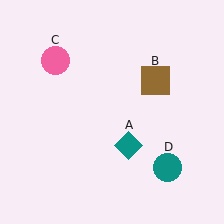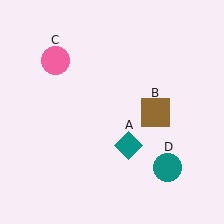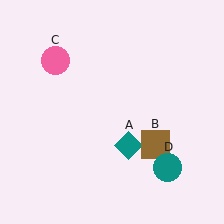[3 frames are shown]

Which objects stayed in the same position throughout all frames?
Teal diamond (object A) and pink circle (object C) and teal circle (object D) remained stationary.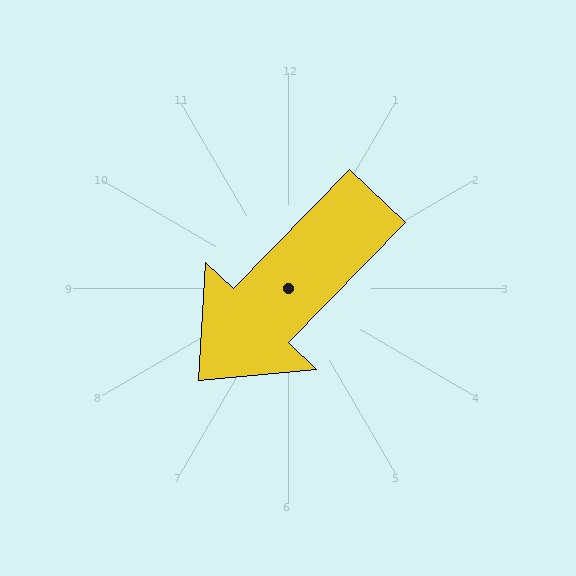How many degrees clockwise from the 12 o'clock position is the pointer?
Approximately 224 degrees.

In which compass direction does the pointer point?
Southwest.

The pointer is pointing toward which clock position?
Roughly 7 o'clock.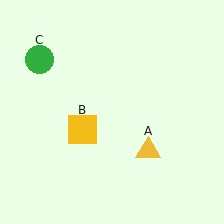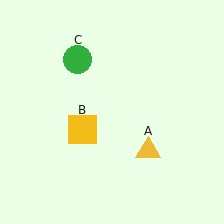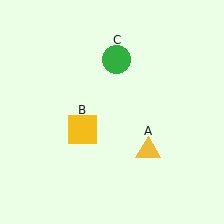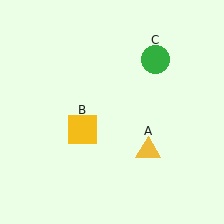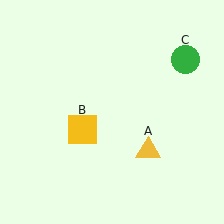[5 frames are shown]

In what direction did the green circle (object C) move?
The green circle (object C) moved right.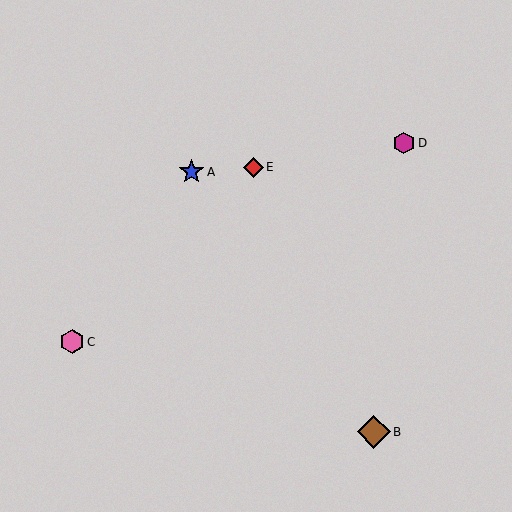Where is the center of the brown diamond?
The center of the brown diamond is at (374, 432).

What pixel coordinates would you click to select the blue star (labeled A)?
Click at (192, 172) to select the blue star A.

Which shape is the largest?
The brown diamond (labeled B) is the largest.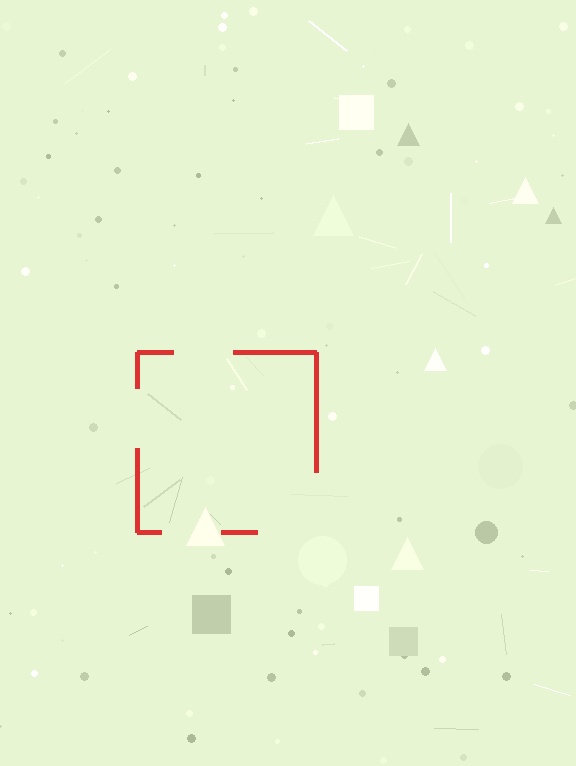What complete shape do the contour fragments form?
The contour fragments form a square.